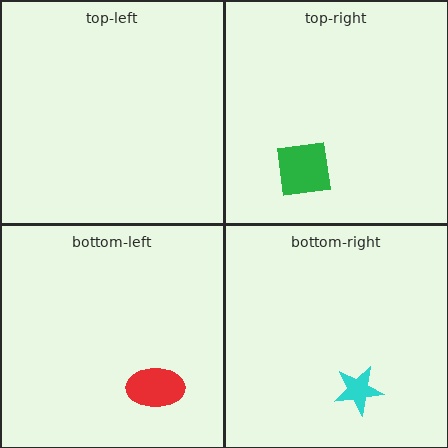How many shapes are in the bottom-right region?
1.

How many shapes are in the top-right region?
1.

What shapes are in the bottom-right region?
The cyan star.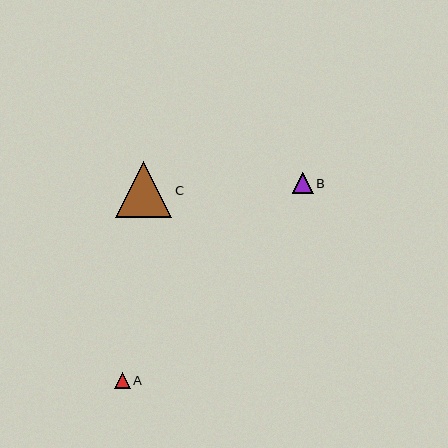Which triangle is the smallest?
Triangle A is the smallest with a size of approximately 16 pixels.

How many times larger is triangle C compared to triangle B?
Triangle C is approximately 2.7 times the size of triangle B.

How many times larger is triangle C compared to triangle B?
Triangle C is approximately 2.7 times the size of triangle B.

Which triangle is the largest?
Triangle C is the largest with a size of approximately 56 pixels.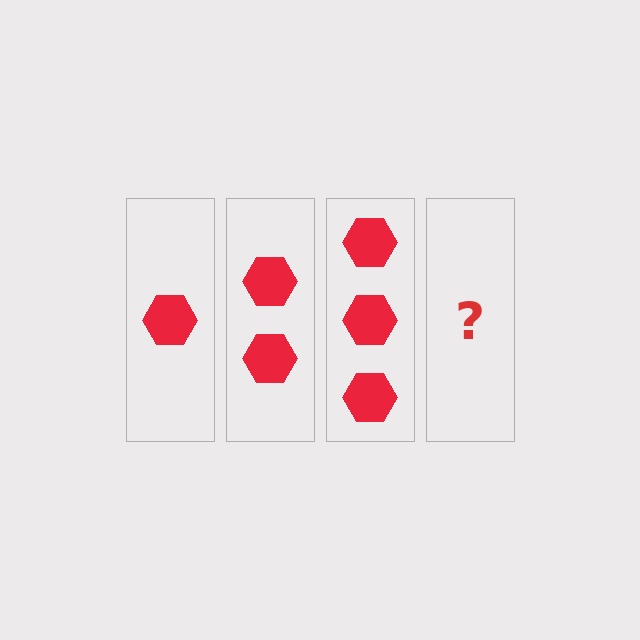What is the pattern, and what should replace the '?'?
The pattern is that each step adds one more hexagon. The '?' should be 4 hexagons.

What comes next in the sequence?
The next element should be 4 hexagons.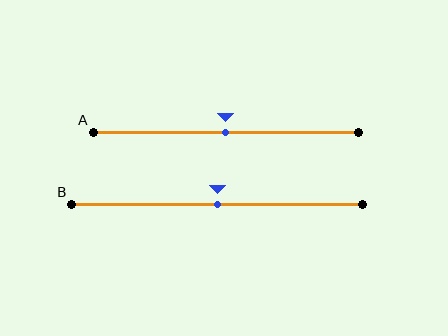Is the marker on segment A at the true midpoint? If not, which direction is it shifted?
Yes, the marker on segment A is at the true midpoint.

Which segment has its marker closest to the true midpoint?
Segment A has its marker closest to the true midpoint.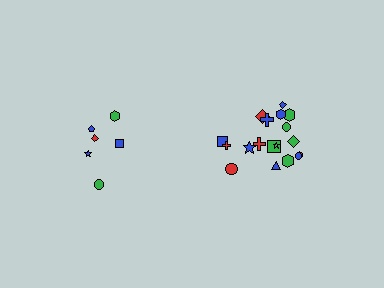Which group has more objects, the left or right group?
The right group.